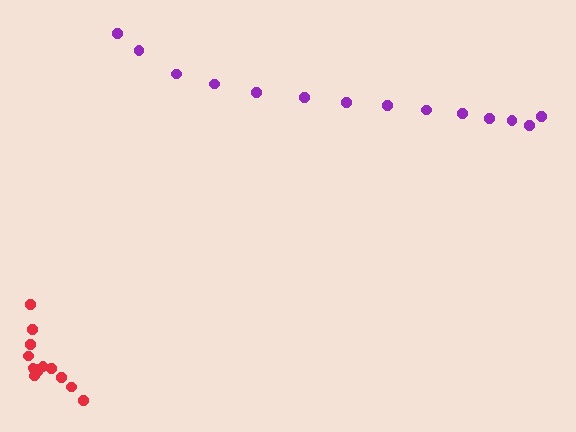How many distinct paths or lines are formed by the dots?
There are 2 distinct paths.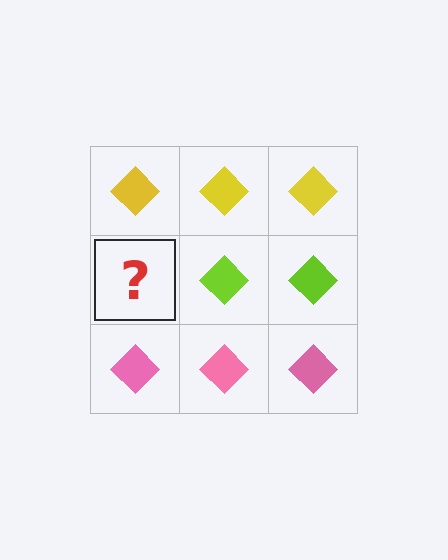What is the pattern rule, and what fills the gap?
The rule is that each row has a consistent color. The gap should be filled with a lime diamond.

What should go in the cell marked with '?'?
The missing cell should contain a lime diamond.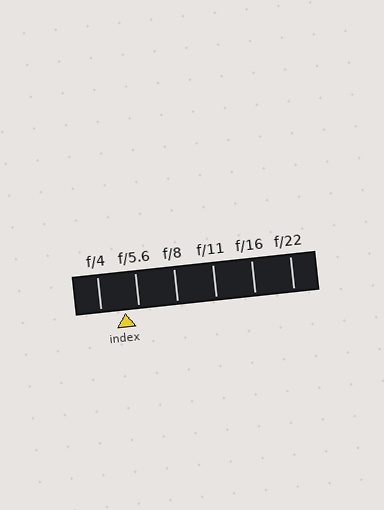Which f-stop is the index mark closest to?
The index mark is closest to f/5.6.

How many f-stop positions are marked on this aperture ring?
There are 6 f-stop positions marked.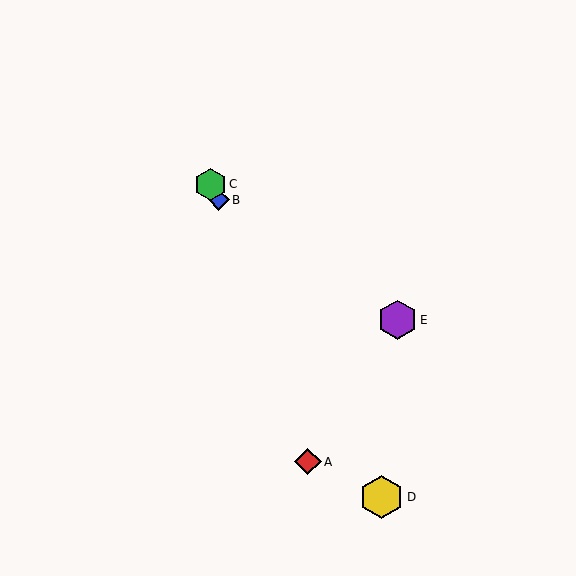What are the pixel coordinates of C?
Object C is at (210, 184).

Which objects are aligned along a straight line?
Objects B, C, D are aligned along a straight line.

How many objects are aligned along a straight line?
3 objects (B, C, D) are aligned along a straight line.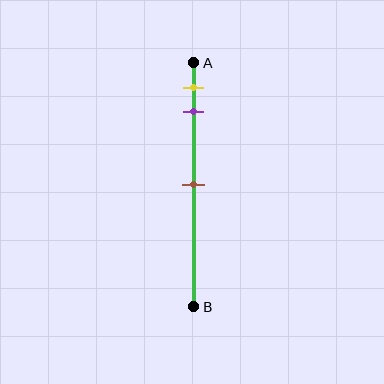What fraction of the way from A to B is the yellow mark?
The yellow mark is approximately 10% (0.1) of the way from A to B.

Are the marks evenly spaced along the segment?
No, the marks are not evenly spaced.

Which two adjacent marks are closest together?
The yellow and purple marks are the closest adjacent pair.